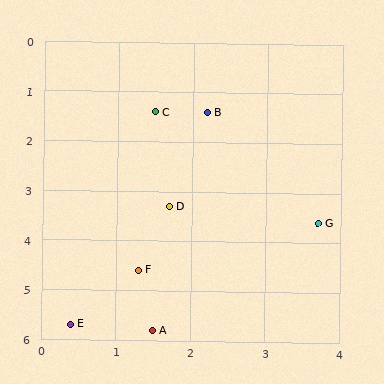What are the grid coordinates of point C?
Point C is at approximately (1.5, 1.4).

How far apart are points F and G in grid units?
Points F and G are about 2.6 grid units apart.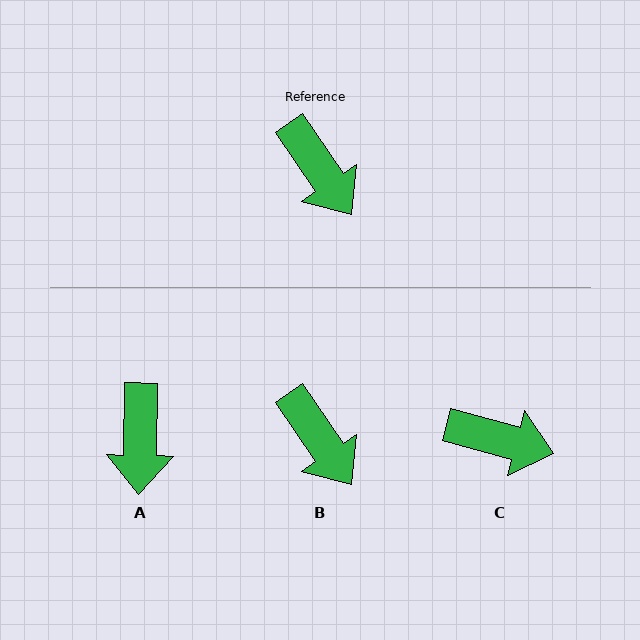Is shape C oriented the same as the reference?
No, it is off by about 41 degrees.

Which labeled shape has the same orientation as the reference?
B.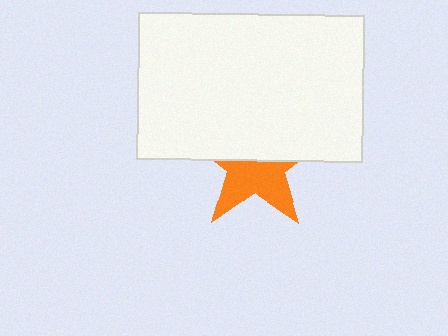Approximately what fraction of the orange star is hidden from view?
Roughly 52% of the orange star is hidden behind the white rectangle.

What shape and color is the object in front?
The object in front is a white rectangle.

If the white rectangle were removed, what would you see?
You would see the complete orange star.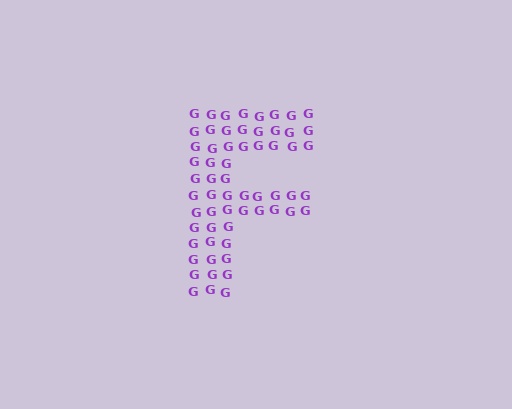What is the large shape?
The large shape is the letter F.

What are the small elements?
The small elements are letter G's.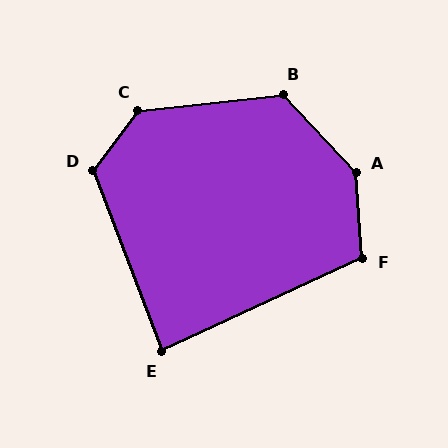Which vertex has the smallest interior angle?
E, at approximately 86 degrees.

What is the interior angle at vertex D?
Approximately 122 degrees (obtuse).